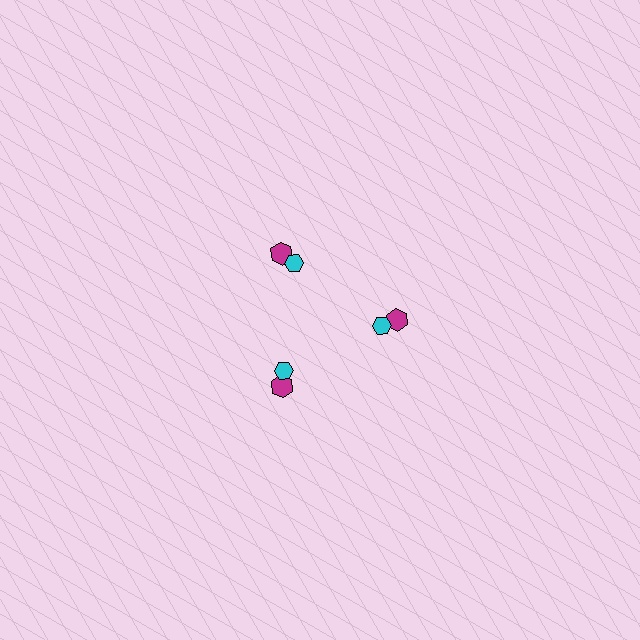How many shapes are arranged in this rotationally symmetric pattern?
There are 6 shapes, arranged in 3 groups of 2.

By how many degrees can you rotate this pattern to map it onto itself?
The pattern maps onto itself every 120 degrees of rotation.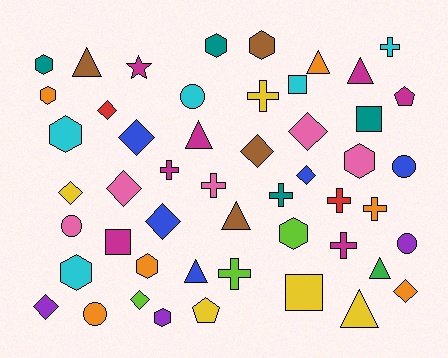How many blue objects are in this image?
There are 5 blue objects.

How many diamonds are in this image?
There are 11 diamonds.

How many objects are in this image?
There are 50 objects.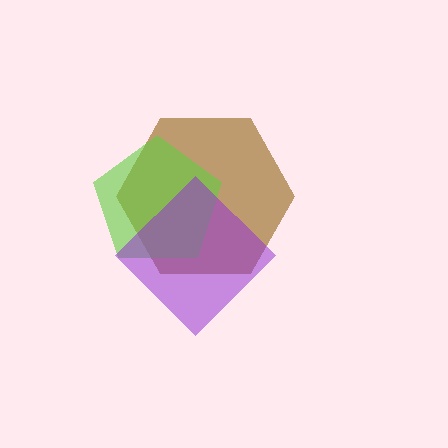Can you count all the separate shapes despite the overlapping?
Yes, there are 3 separate shapes.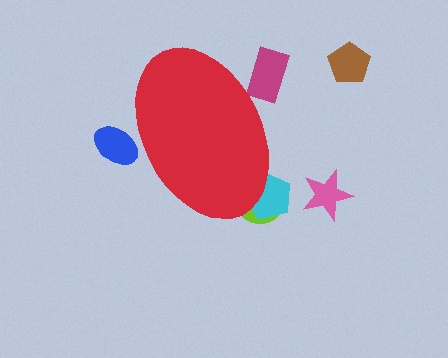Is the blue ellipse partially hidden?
Yes, the blue ellipse is partially hidden behind the red ellipse.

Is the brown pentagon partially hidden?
No, the brown pentagon is fully visible.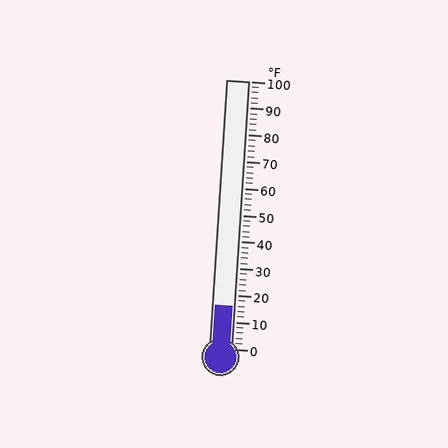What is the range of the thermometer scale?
The thermometer scale ranges from 0°F to 100°F.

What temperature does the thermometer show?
The thermometer shows approximately 16°F.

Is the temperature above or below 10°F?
The temperature is above 10°F.